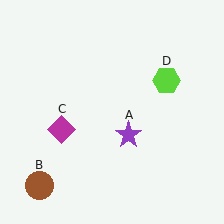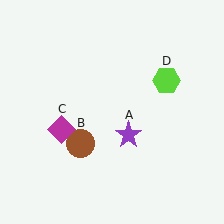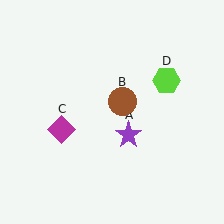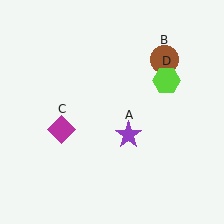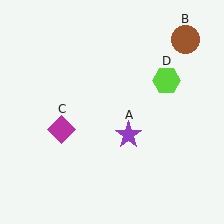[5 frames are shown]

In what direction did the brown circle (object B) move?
The brown circle (object B) moved up and to the right.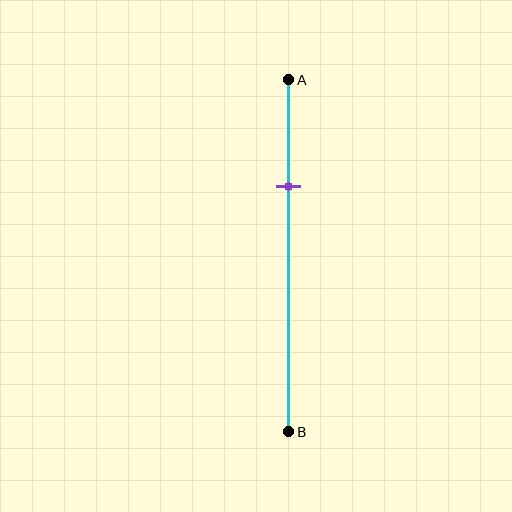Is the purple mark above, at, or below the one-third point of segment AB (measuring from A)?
The purple mark is approximately at the one-third point of segment AB.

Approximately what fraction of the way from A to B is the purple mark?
The purple mark is approximately 30% of the way from A to B.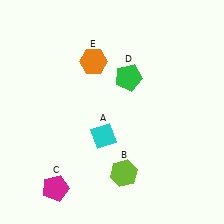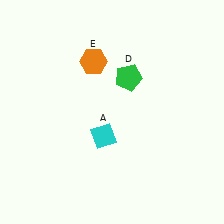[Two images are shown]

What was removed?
The lime hexagon (B), the magenta pentagon (C) were removed in Image 2.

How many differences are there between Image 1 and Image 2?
There are 2 differences between the two images.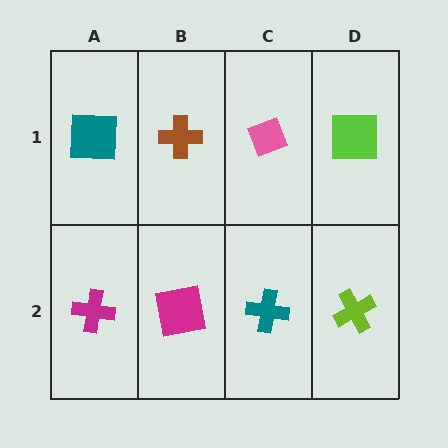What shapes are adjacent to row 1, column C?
A teal cross (row 2, column C), a brown cross (row 1, column B), a lime square (row 1, column D).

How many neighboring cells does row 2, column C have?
3.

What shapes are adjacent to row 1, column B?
A magenta square (row 2, column B), a teal square (row 1, column A), a pink diamond (row 1, column C).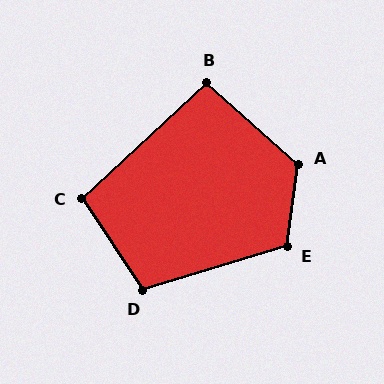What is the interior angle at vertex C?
Approximately 100 degrees (obtuse).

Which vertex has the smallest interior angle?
B, at approximately 95 degrees.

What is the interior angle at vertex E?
Approximately 115 degrees (obtuse).